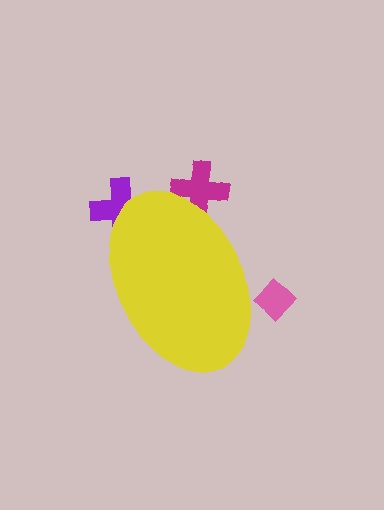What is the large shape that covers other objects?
A yellow ellipse.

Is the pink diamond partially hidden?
Yes, the pink diamond is partially hidden behind the yellow ellipse.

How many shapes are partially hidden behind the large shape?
3 shapes are partially hidden.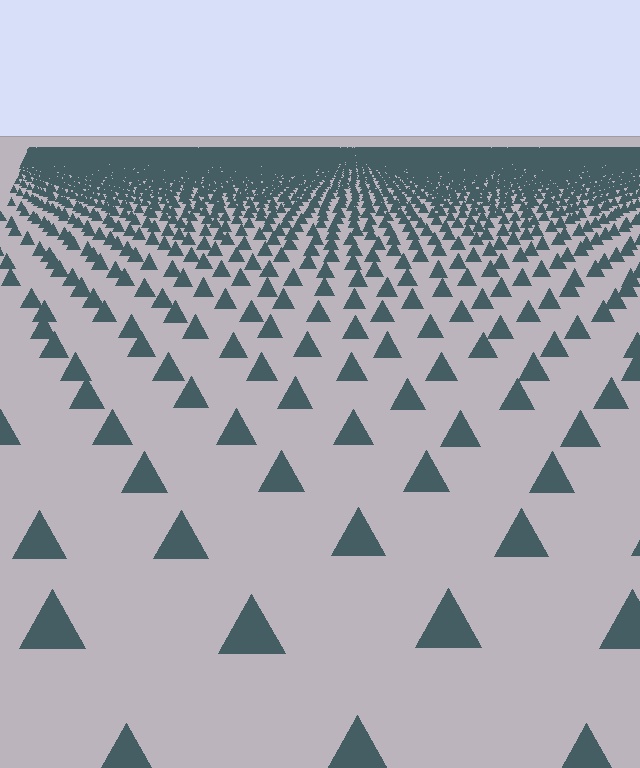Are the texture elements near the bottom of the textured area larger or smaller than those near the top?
Larger. Near the bottom, elements are closer to the viewer and appear at a bigger on-screen size.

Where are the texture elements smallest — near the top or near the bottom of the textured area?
Near the top.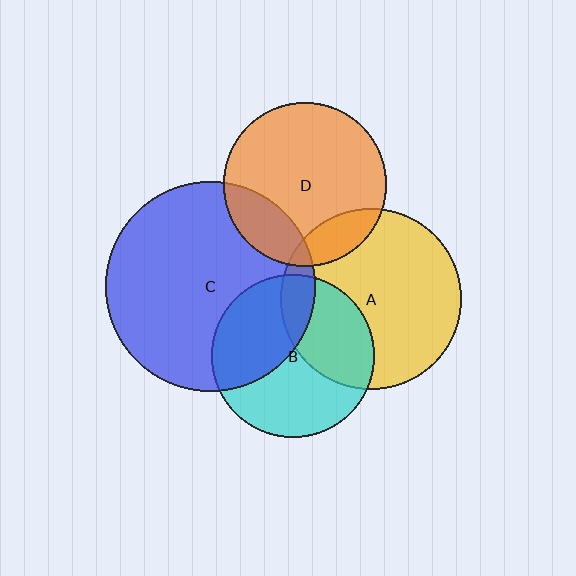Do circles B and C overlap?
Yes.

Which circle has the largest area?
Circle C (blue).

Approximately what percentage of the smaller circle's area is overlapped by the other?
Approximately 40%.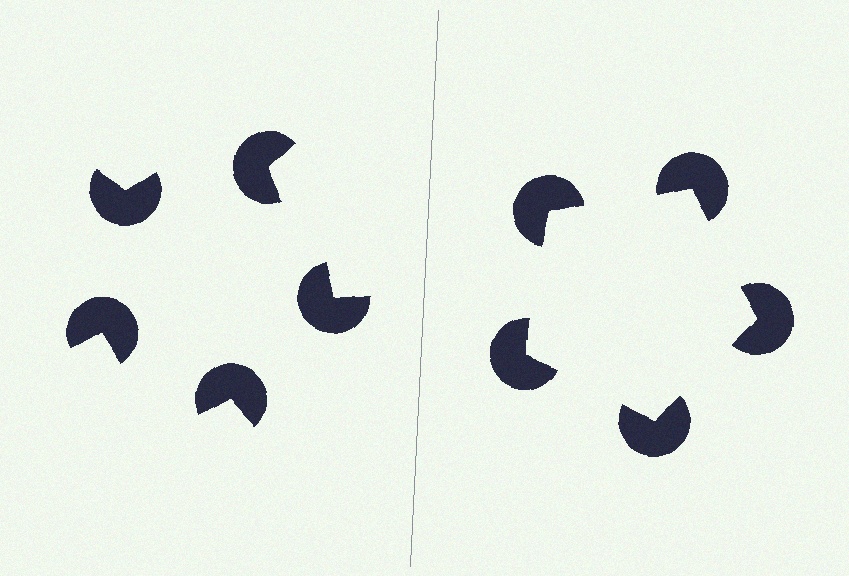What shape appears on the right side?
An illusory pentagon.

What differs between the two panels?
The pac-man discs are positioned identically on both sides; only the wedge orientations differ. On the right they align to a pentagon; on the left they are misaligned.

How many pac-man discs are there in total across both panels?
10 — 5 on each side.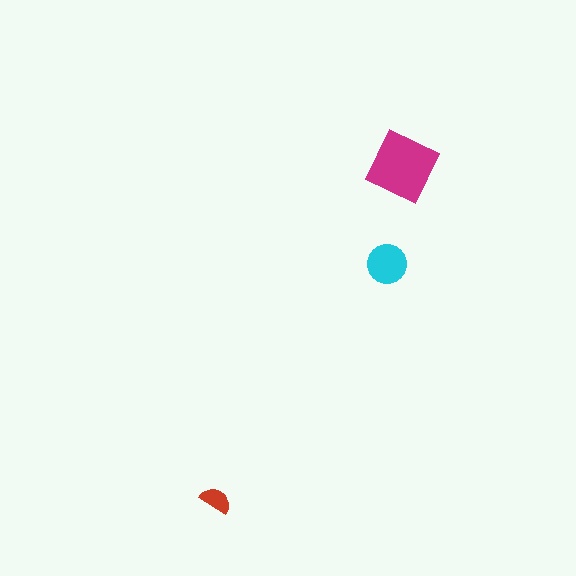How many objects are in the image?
There are 3 objects in the image.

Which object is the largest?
The magenta diamond.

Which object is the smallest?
The red semicircle.